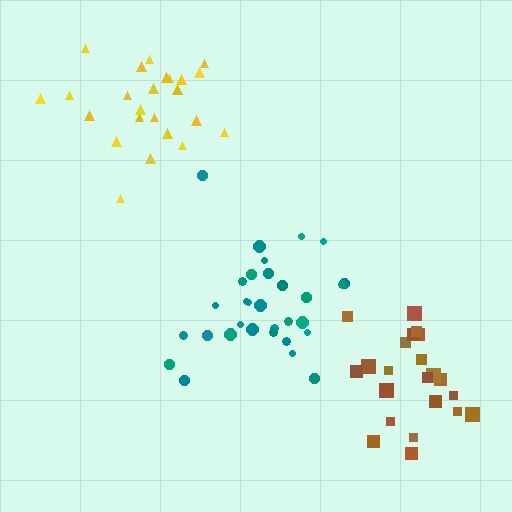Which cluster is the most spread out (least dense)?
Yellow.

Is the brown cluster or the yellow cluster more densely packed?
Brown.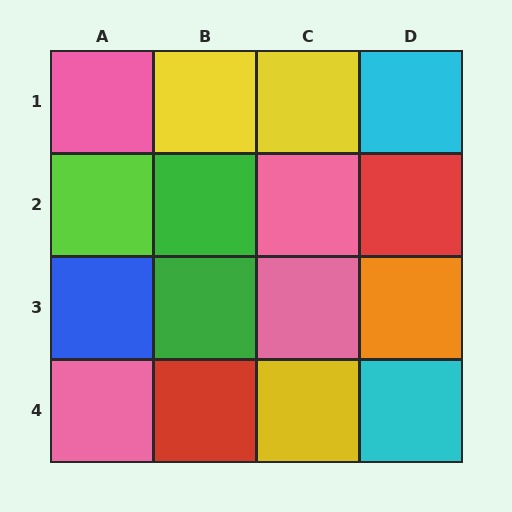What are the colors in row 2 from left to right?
Lime, green, pink, red.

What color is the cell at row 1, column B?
Yellow.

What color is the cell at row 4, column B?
Red.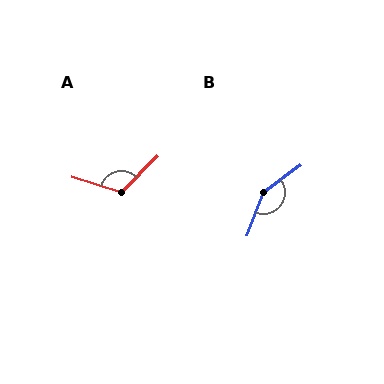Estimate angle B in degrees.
Approximately 147 degrees.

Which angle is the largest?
B, at approximately 147 degrees.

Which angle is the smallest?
A, at approximately 117 degrees.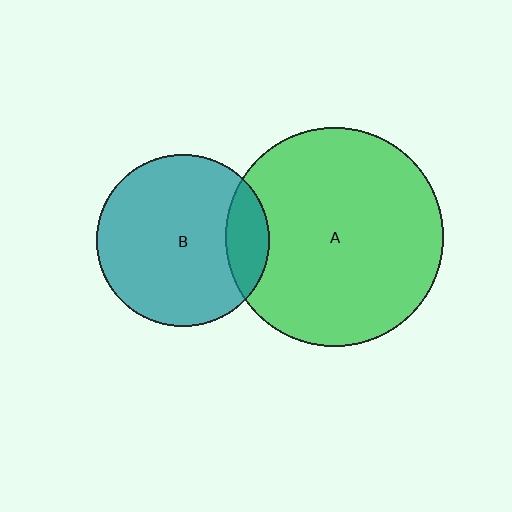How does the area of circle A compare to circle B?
Approximately 1.6 times.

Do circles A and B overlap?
Yes.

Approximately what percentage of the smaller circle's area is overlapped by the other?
Approximately 15%.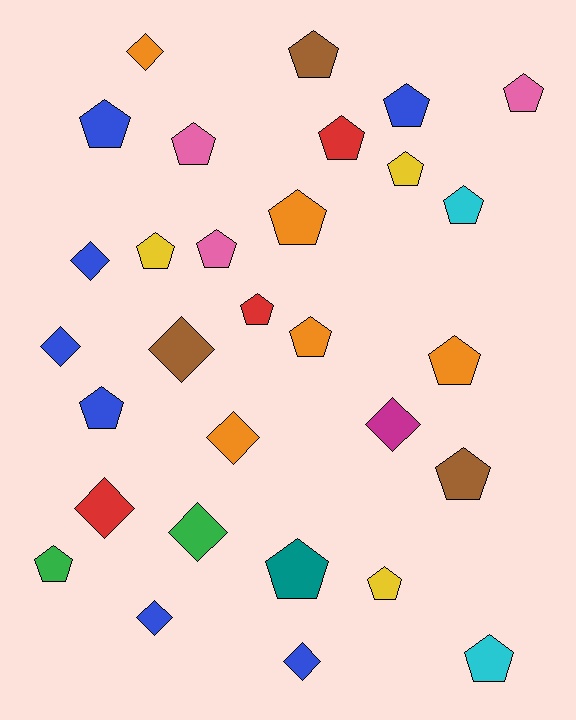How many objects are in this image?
There are 30 objects.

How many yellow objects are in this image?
There are 3 yellow objects.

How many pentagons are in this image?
There are 20 pentagons.